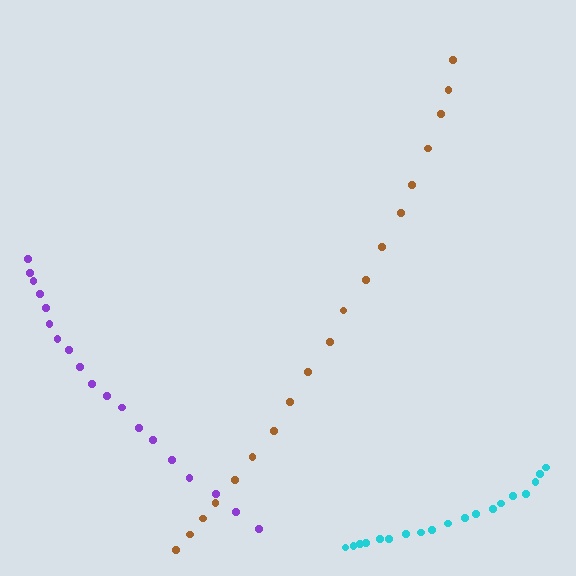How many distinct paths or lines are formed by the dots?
There are 3 distinct paths.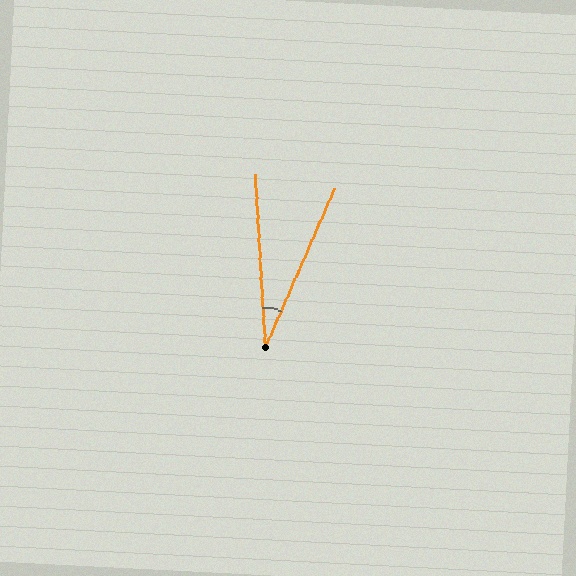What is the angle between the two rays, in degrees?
Approximately 27 degrees.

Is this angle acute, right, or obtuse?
It is acute.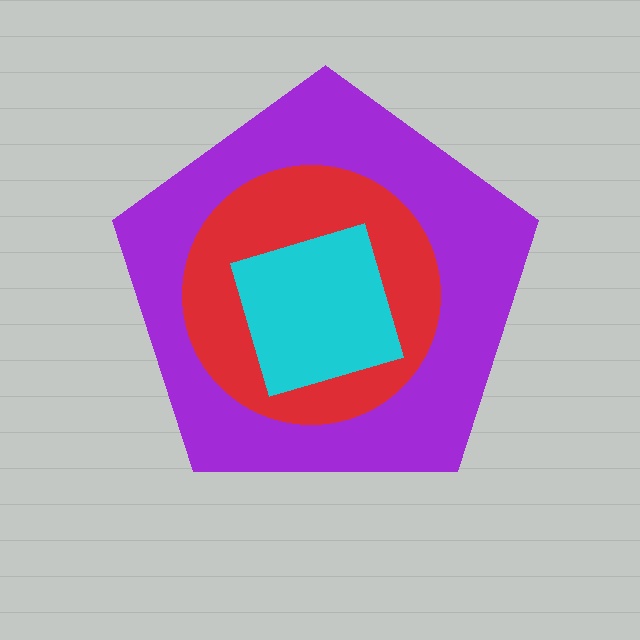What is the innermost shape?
The cyan square.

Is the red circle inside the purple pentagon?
Yes.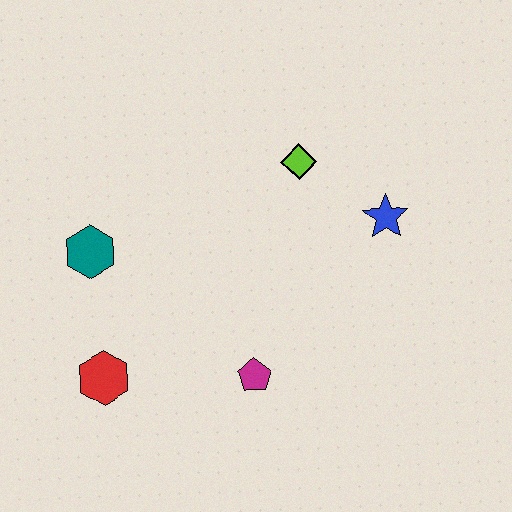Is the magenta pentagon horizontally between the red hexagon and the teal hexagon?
No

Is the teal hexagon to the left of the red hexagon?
Yes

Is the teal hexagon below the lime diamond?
Yes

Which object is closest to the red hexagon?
The teal hexagon is closest to the red hexagon.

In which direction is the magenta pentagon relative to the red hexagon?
The magenta pentagon is to the right of the red hexagon.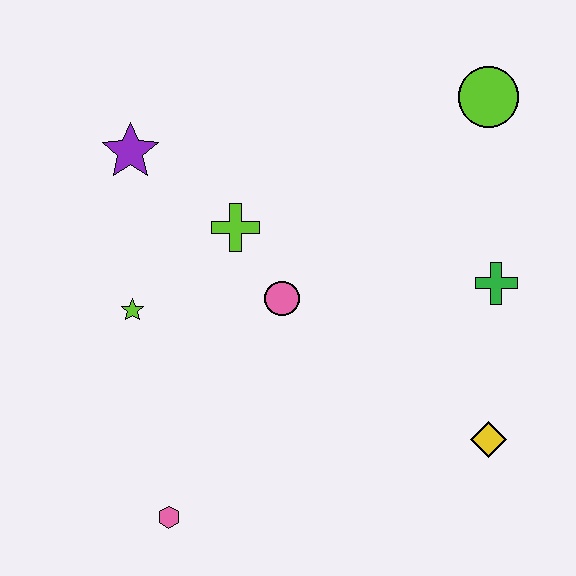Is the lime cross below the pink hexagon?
No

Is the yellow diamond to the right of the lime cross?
Yes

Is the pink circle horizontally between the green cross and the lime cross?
Yes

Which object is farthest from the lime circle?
The pink hexagon is farthest from the lime circle.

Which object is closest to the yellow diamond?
The green cross is closest to the yellow diamond.